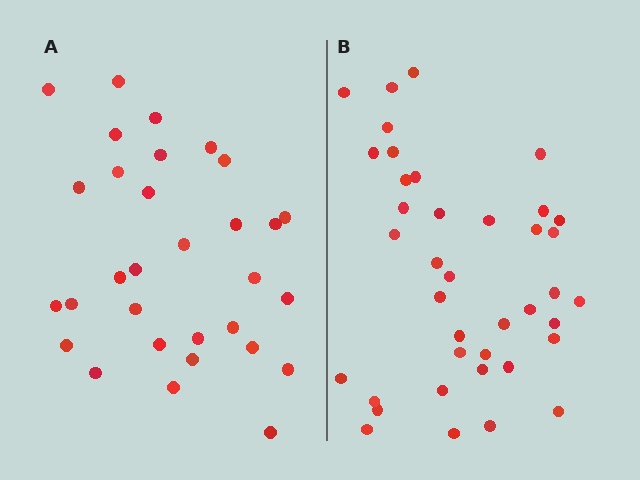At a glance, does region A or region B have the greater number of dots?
Region B (the right region) has more dots.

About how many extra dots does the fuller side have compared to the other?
Region B has roughly 8 or so more dots than region A.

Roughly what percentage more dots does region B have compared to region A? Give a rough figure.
About 25% more.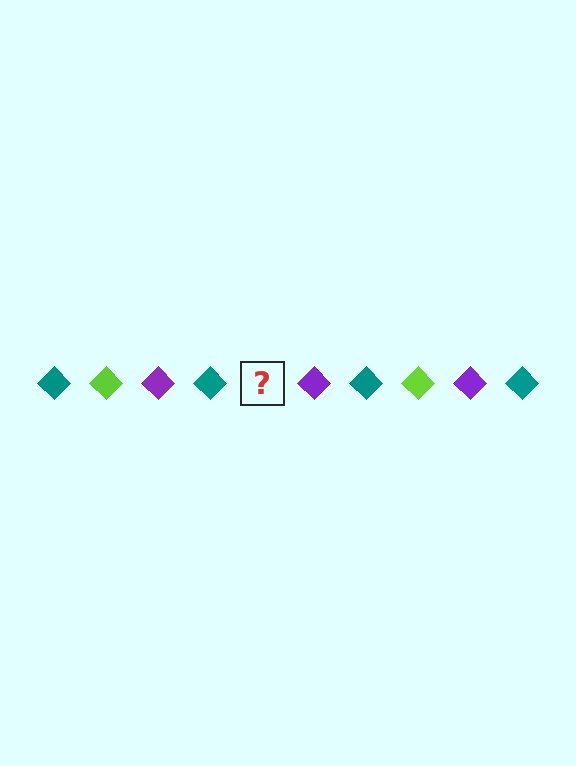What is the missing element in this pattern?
The missing element is a lime diamond.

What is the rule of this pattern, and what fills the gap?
The rule is that the pattern cycles through teal, lime, purple diamonds. The gap should be filled with a lime diamond.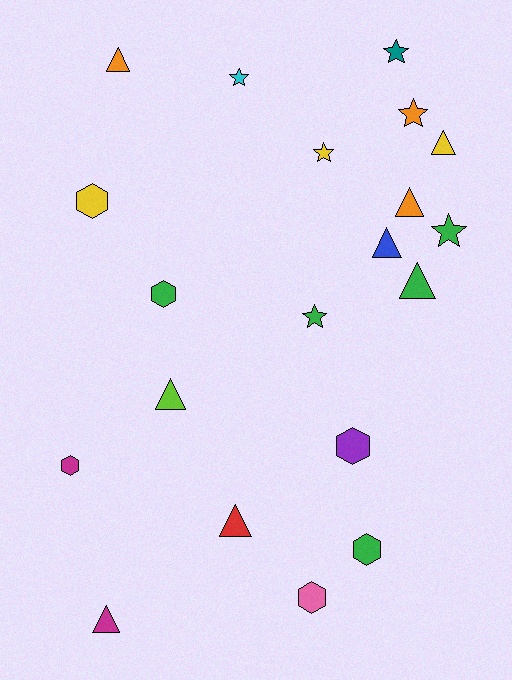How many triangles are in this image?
There are 8 triangles.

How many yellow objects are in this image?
There are 3 yellow objects.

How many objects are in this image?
There are 20 objects.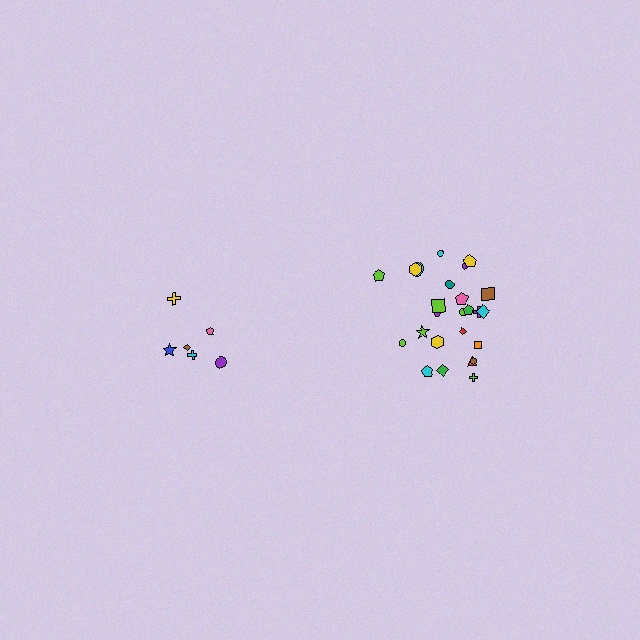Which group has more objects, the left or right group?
The right group.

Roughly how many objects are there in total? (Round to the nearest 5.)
Roughly 30 objects in total.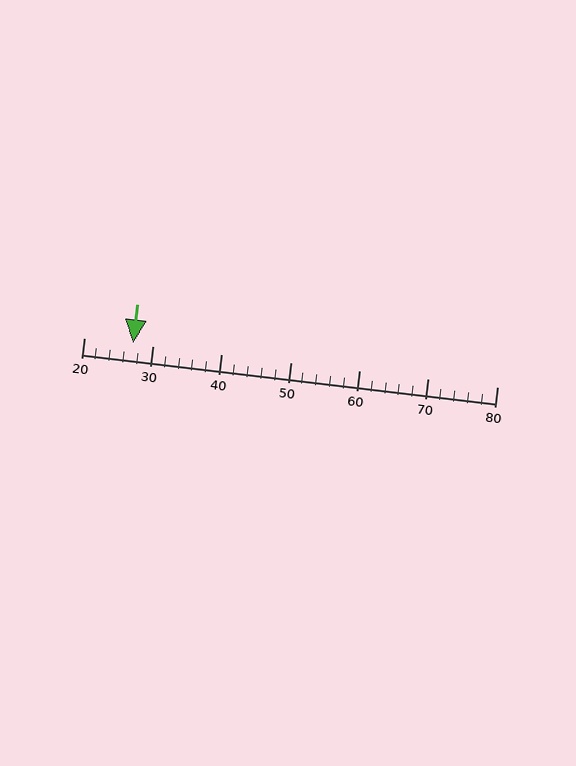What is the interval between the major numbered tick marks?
The major tick marks are spaced 10 units apart.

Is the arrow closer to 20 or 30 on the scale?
The arrow is closer to 30.